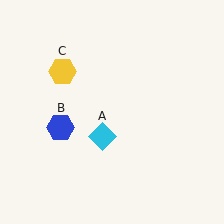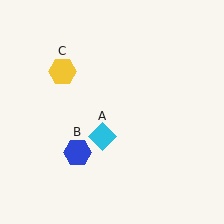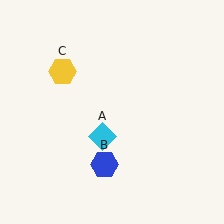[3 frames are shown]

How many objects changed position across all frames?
1 object changed position: blue hexagon (object B).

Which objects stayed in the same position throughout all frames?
Cyan diamond (object A) and yellow hexagon (object C) remained stationary.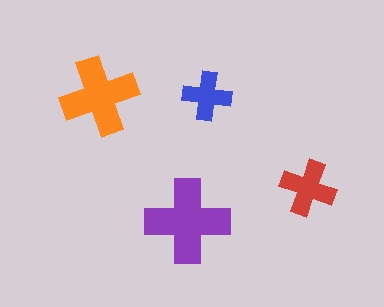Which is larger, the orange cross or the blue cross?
The orange one.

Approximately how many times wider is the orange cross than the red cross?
About 1.5 times wider.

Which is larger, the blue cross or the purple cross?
The purple one.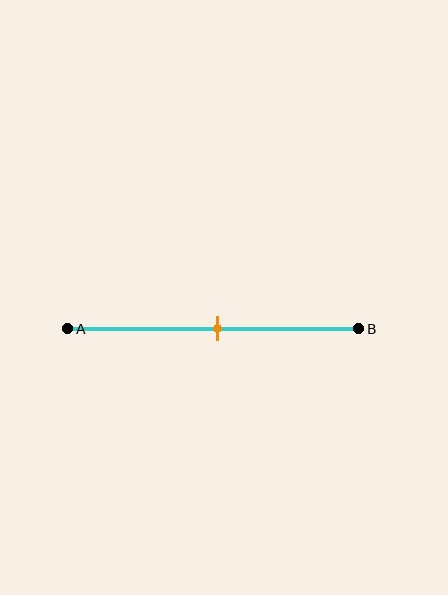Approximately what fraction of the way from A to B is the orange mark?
The orange mark is approximately 50% of the way from A to B.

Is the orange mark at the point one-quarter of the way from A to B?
No, the mark is at about 50% from A, not at the 25% one-quarter point.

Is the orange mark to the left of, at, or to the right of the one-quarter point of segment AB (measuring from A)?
The orange mark is to the right of the one-quarter point of segment AB.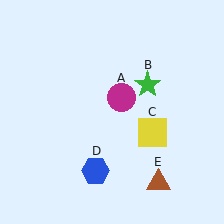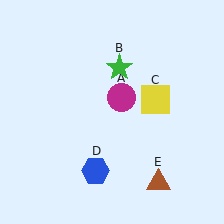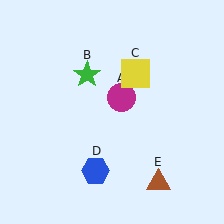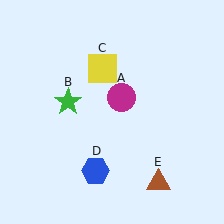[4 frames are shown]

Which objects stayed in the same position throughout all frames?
Magenta circle (object A) and blue hexagon (object D) and brown triangle (object E) remained stationary.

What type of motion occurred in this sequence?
The green star (object B), yellow square (object C) rotated counterclockwise around the center of the scene.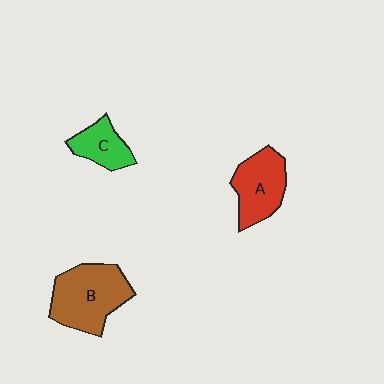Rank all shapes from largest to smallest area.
From largest to smallest: B (brown), A (red), C (green).